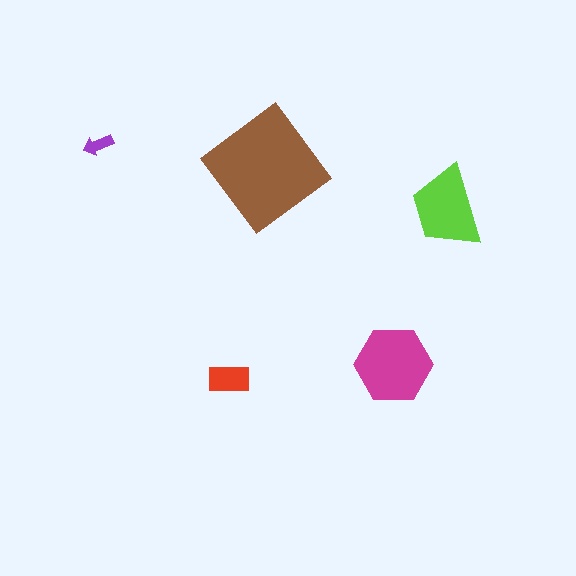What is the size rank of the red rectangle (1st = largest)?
4th.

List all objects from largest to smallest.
The brown diamond, the magenta hexagon, the lime trapezoid, the red rectangle, the purple arrow.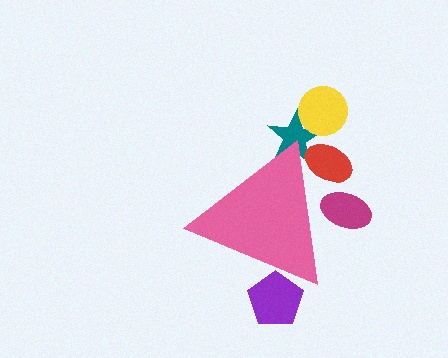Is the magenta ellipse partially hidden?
Yes, the magenta ellipse is partially hidden behind the pink triangle.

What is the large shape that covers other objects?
A pink triangle.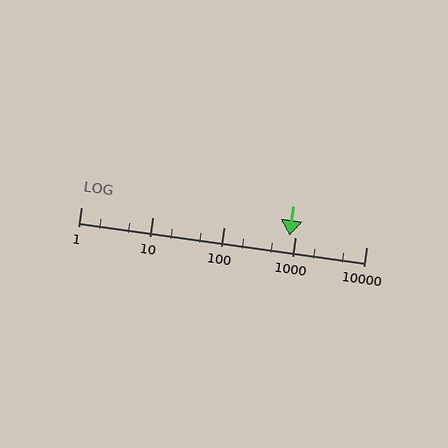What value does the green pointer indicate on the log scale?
The pointer indicates approximately 840.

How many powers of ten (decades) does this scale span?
The scale spans 4 decades, from 1 to 10000.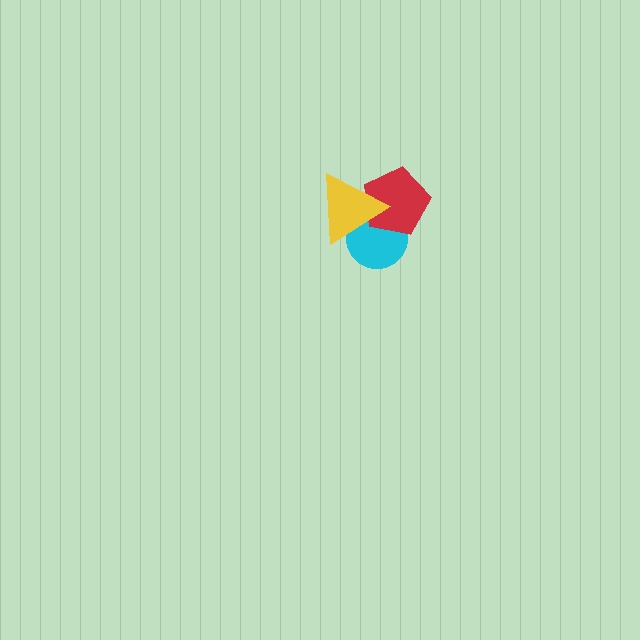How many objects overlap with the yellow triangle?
2 objects overlap with the yellow triangle.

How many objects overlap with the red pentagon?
2 objects overlap with the red pentagon.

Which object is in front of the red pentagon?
The yellow triangle is in front of the red pentagon.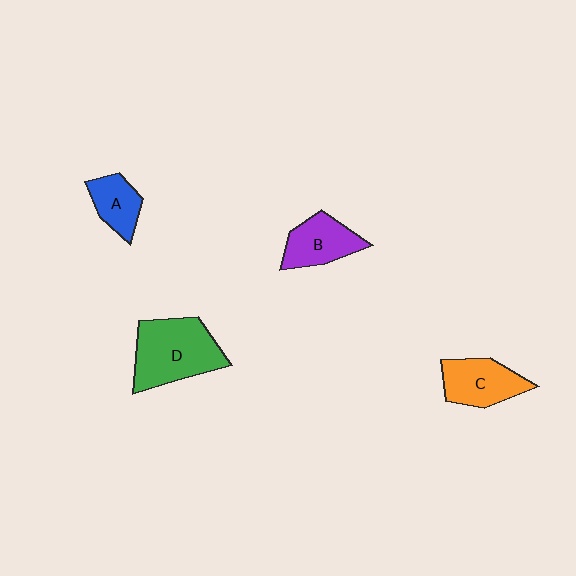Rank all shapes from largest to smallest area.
From largest to smallest: D (green), C (orange), B (purple), A (blue).